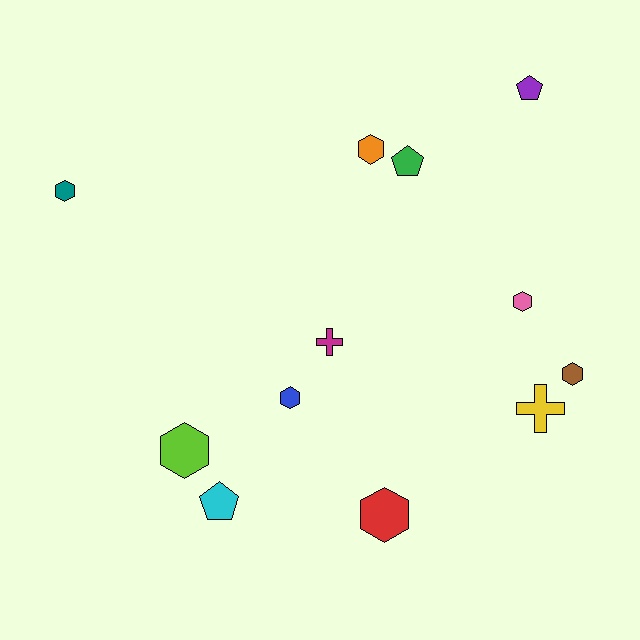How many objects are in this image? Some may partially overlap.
There are 12 objects.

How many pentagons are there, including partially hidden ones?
There are 3 pentagons.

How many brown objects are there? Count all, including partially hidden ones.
There is 1 brown object.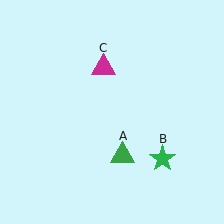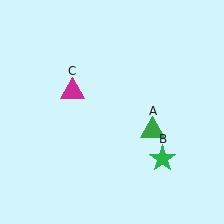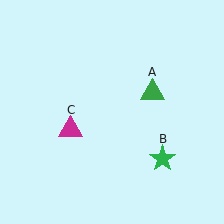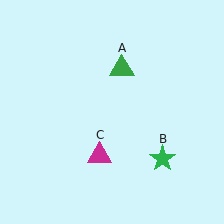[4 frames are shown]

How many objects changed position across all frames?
2 objects changed position: green triangle (object A), magenta triangle (object C).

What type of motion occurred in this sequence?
The green triangle (object A), magenta triangle (object C) rotated counterclockwise around the center of the scene.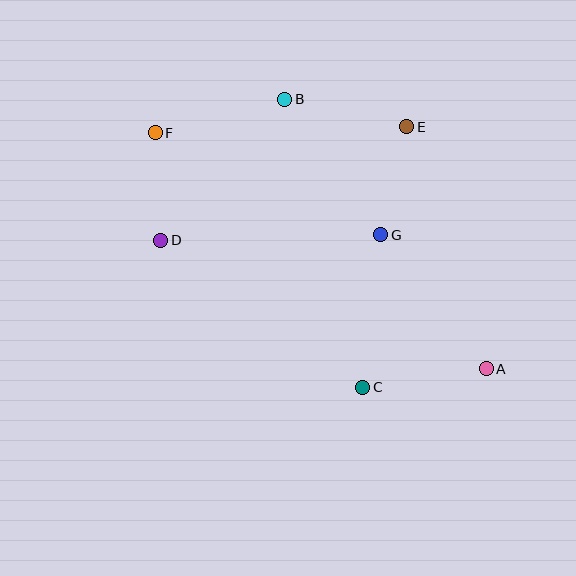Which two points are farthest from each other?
Points A and F are farthest from each other.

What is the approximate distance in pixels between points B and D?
The distance between B and D is approximately 188 pixels.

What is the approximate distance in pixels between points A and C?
The distance between A and C is approximately 125 pixels.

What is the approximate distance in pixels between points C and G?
The distance between C and G is approximately 154 pixels.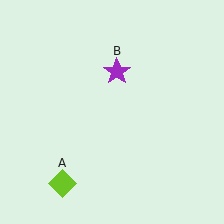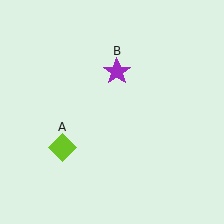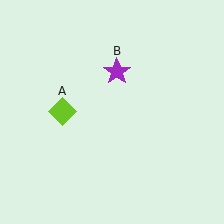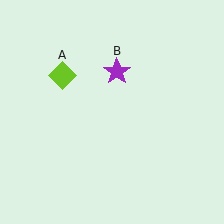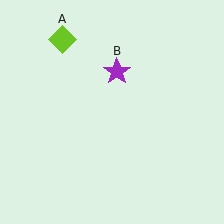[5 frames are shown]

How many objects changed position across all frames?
1 object changed position: lime diamond (object A).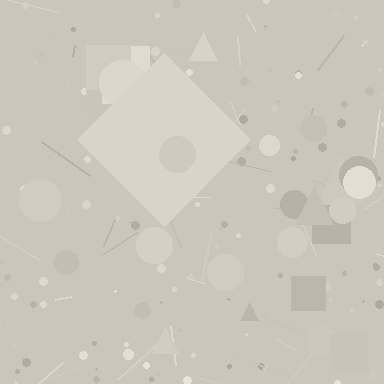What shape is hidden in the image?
A diamond is hidden in the image.